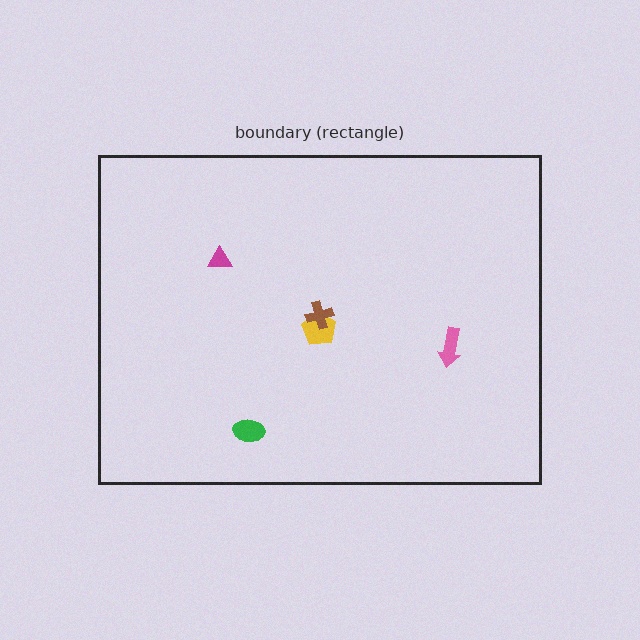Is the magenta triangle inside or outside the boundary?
Inside.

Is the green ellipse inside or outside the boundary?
Inside.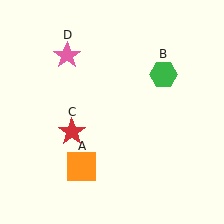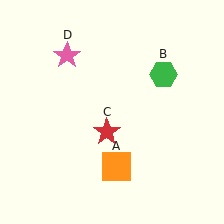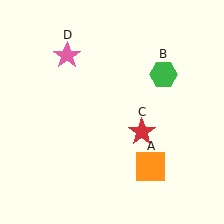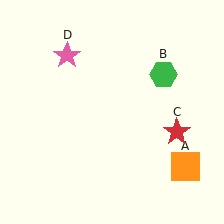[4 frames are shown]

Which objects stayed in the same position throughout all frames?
Green hexagon (object B) and pink star (object D) remained stationary.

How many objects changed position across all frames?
2 objects changed position: orange square (object A), red star (object C).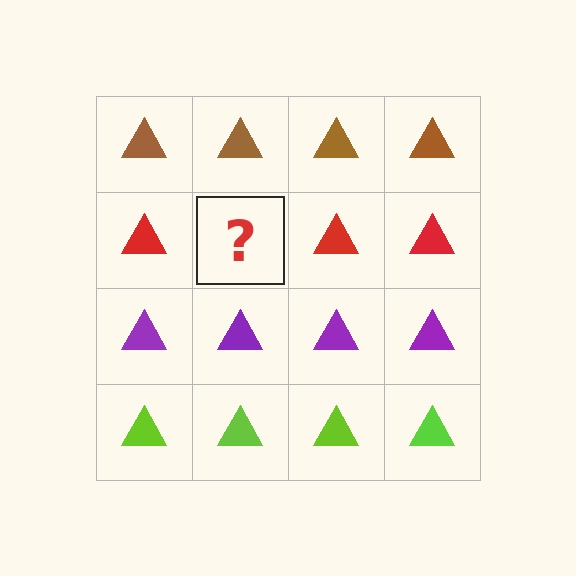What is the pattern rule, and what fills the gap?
The rule is that each row has a consistent color. The gap should be filled with a red triangle.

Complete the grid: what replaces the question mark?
The question mark should be replaced with a red triangle.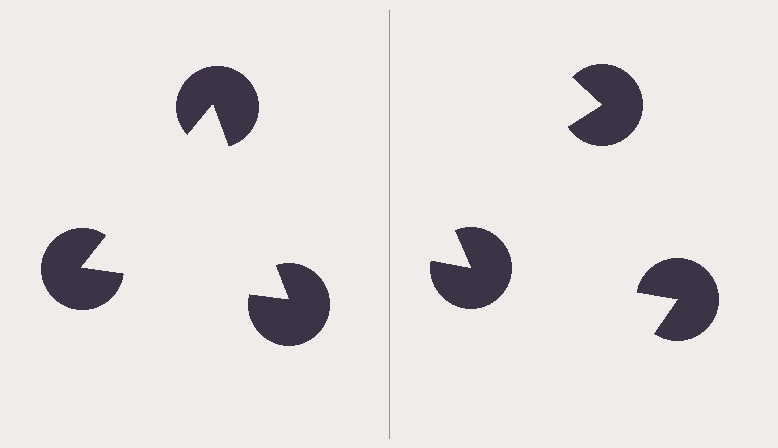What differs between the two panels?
The pac-man discs are positioned identically on both sides; only the wedge orientations differ. On the left they align to a triangle; on the right they are misaligned.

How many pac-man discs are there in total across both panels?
6 — 3 on each side.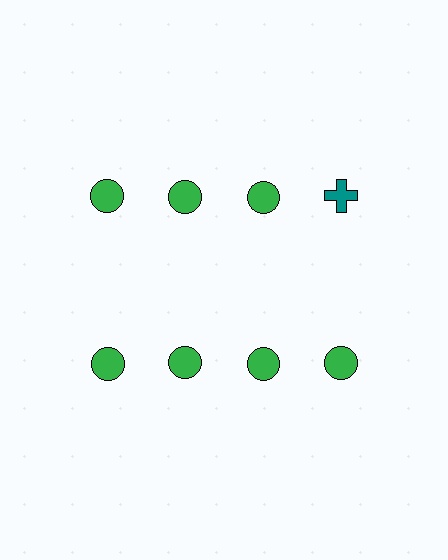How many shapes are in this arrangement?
There are 8 shapes arranged in a grid pattern.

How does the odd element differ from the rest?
It differs in both color (teal instead of green) and shape (cross instead of circle).